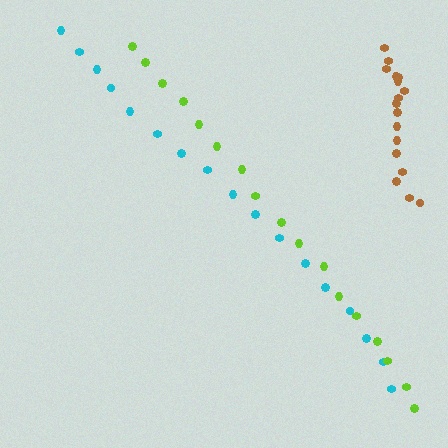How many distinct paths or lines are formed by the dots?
There are 3 distinct paths.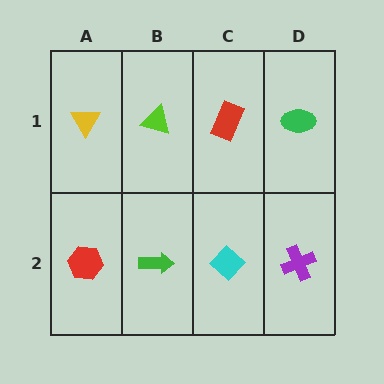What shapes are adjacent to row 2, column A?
A yellow triangle (row 1, column A), a green arrow (row 2, column B).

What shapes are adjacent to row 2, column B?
A lime triangle (row 1, column B), a red hexagon (row 2, column A), a cyan diamond (row 2, column C).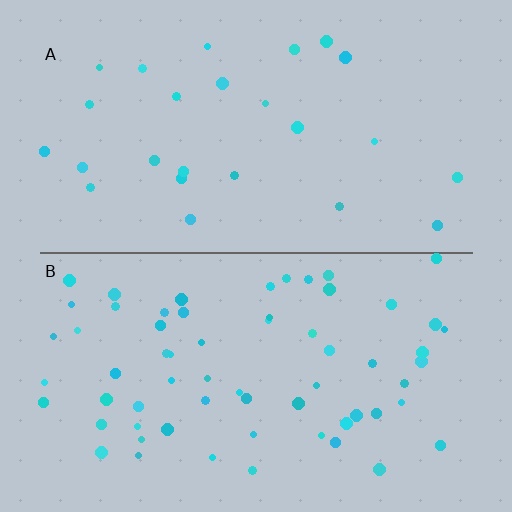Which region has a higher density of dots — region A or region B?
B (the bottom).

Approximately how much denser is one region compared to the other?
Approximately 2.4× — region B over region A.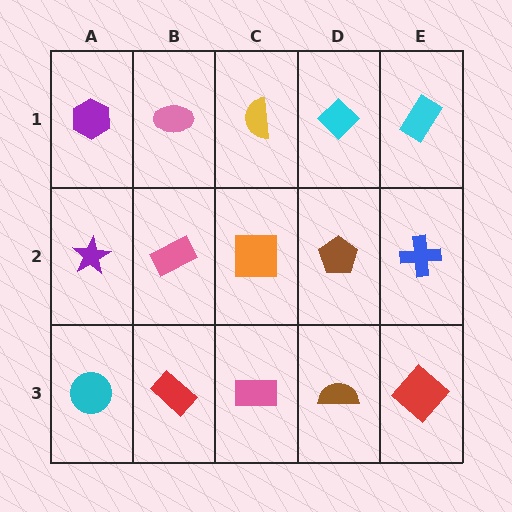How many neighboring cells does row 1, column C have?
3.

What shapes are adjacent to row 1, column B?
A pink rectangle (row 2, column B), a purple hexagon (row 1, column A), a yellow semicircle (row 1, column C).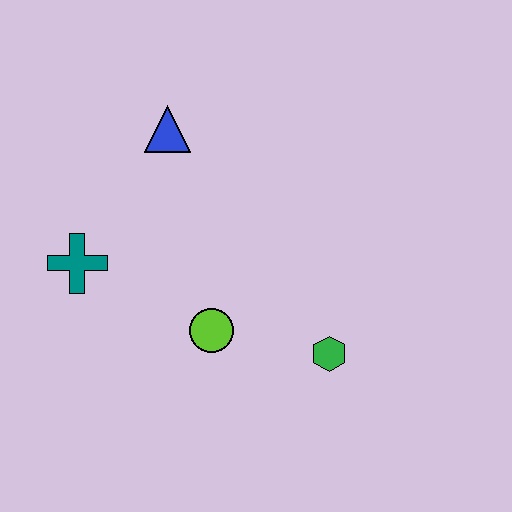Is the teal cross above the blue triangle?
No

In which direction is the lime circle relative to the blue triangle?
The lime circle is below the blue triangle.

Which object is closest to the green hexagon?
The lime circle is closest to the green hexagon.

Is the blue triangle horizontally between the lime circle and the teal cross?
Yes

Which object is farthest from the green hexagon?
The blue triangle is farthest from the green hexagon.